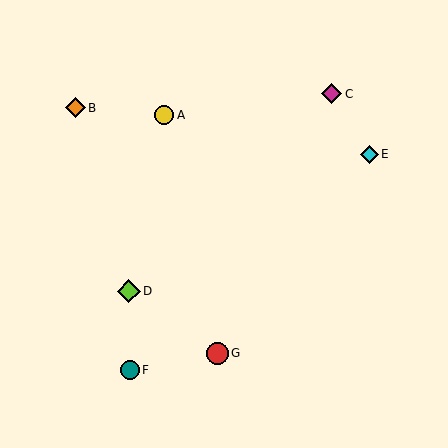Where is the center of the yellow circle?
The center of the yellow circle is at (164, 115).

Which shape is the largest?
The lime diamond (labeled D) is the largest.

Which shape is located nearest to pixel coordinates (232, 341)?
The red circle (labeled G) at (217, 353) is nearest to that location.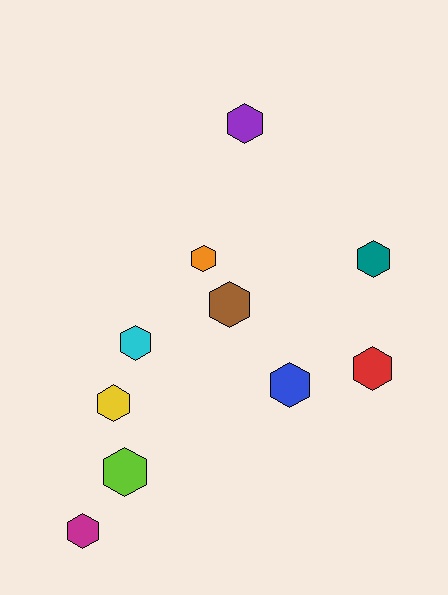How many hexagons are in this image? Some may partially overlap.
There are 10 hexagons.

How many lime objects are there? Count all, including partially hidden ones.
There is 1 lime object.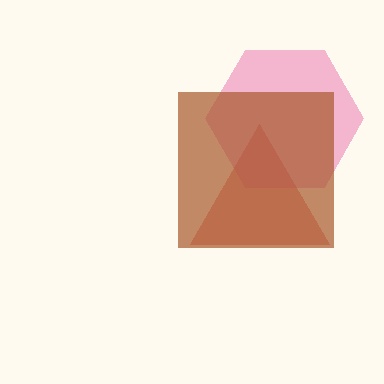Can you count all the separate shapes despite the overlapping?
Yes, there are 3 separate shapes.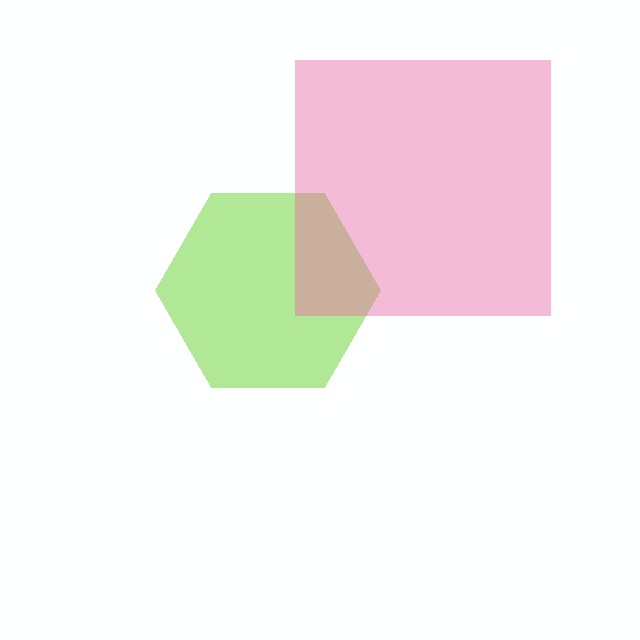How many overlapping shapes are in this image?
There are 2 overlapping shapes in the image.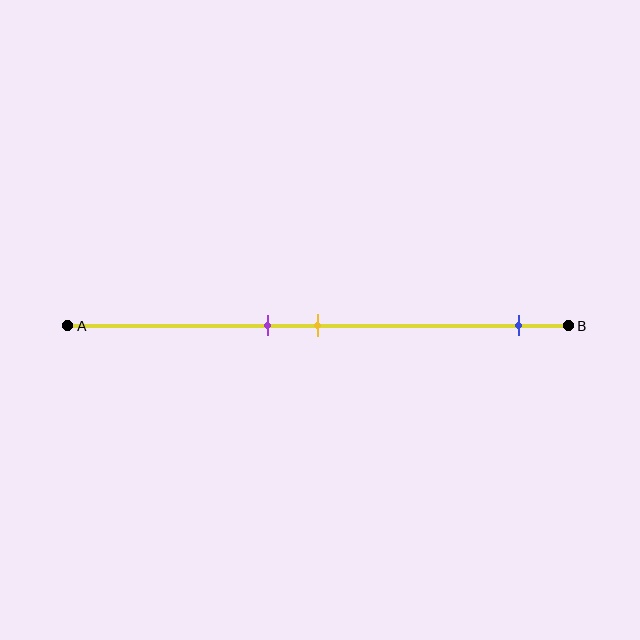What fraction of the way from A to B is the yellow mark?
The yellow mark is approximately 50% (0.5) of the way from A to B.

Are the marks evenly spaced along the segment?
No, the marks are not evenly spaced.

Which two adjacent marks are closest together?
The purple and yellow marks are the closest adjacent pair.